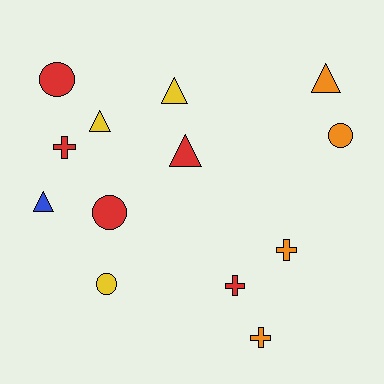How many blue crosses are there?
There are no blue crosses.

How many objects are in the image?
There are 13 objects.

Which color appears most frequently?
Red, with 5 objects.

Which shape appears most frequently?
Triangle, with 5 objects.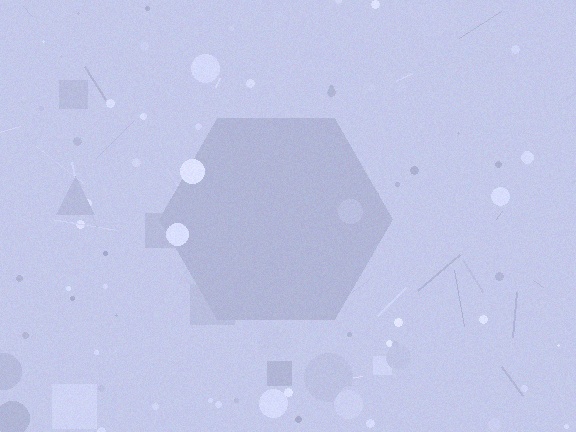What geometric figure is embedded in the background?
A hexagon is embedded in the background.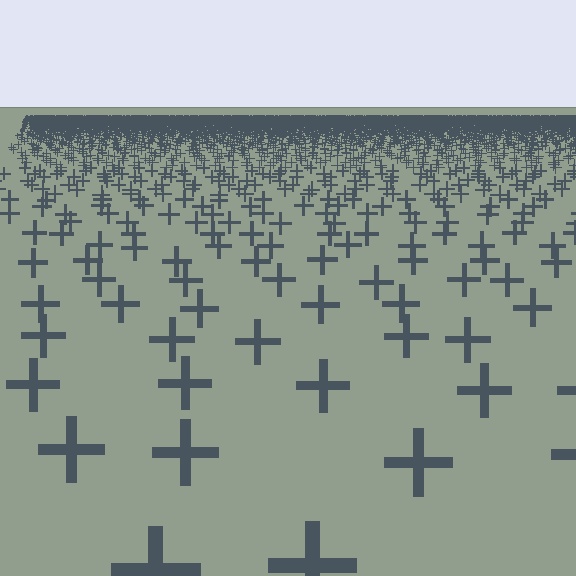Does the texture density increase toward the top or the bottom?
Density increases toward the top.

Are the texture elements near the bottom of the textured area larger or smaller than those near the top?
Larger. Near the bottom, elements are closer to the viewer and appear at a bigger on-screen size.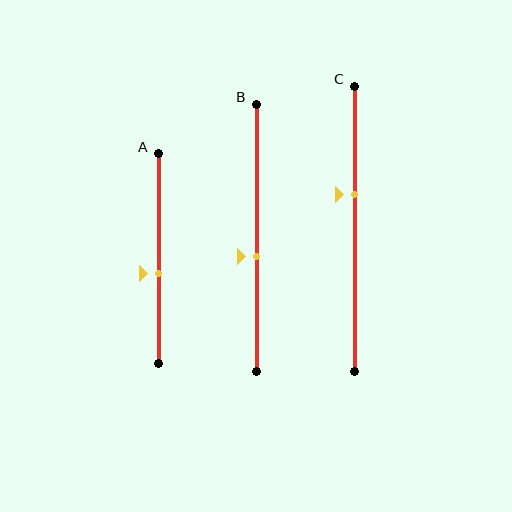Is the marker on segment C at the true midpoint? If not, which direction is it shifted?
No, the marker on segment C is shifted upward by about 12% of the segment length.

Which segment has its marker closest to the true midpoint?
Segment B has its marker closest to the true midpoint.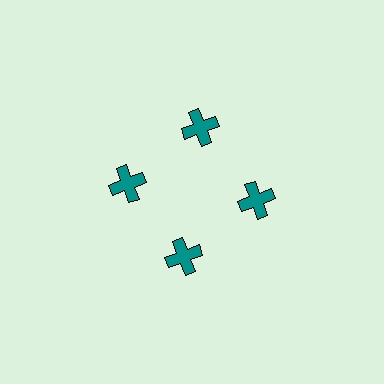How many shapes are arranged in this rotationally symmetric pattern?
There are 4 shapes, arranged in 4 groups of 1.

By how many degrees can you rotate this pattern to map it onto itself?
The pattern maps onto itself every 90 degrees of rotation.